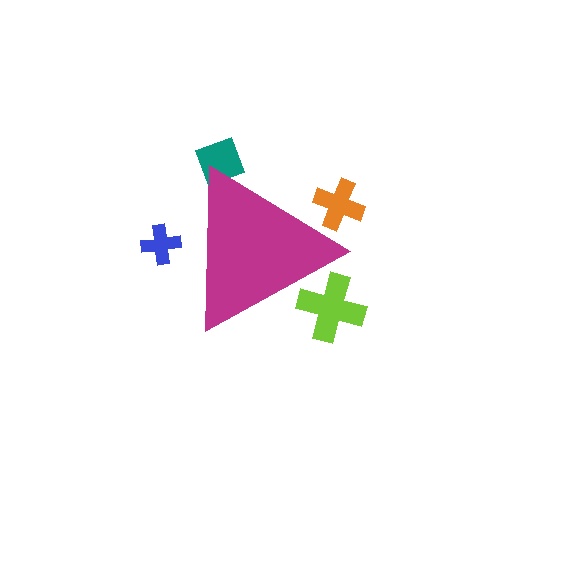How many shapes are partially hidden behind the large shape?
4 shapes are partially hidden.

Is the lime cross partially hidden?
Yes, the lime cross is partially hidden behind the magenta triangle.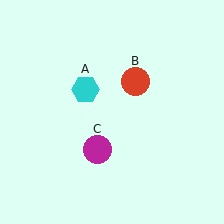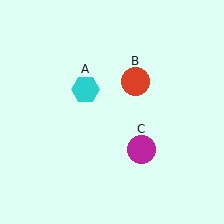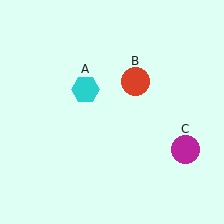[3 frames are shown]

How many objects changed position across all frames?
1 object changed position: magenta circle (object C).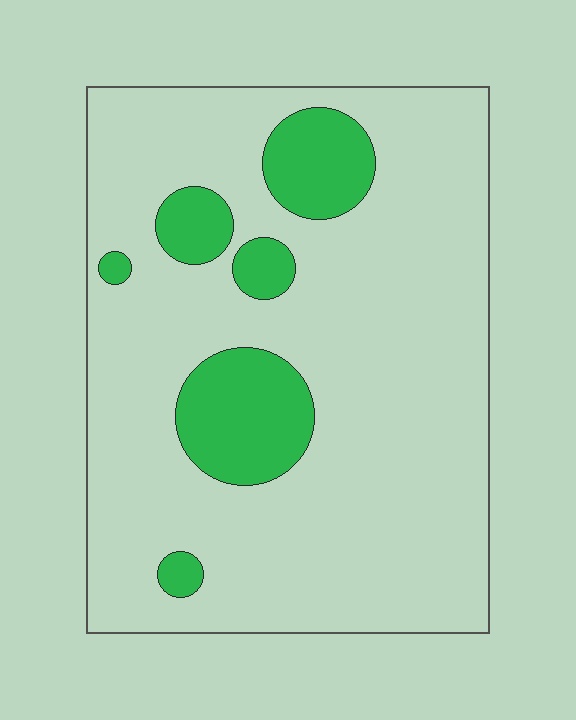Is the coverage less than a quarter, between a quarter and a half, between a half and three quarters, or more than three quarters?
Less than a quarter.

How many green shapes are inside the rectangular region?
6.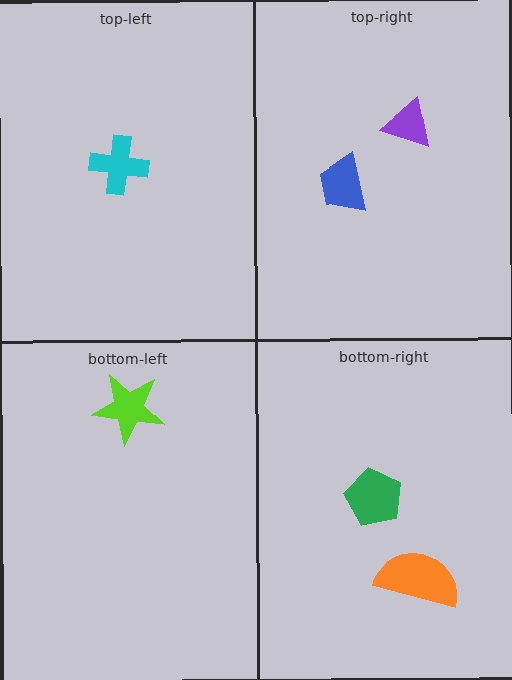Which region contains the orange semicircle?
The bottom-right region.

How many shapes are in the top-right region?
2.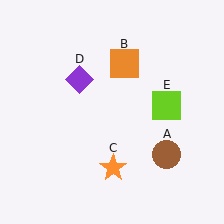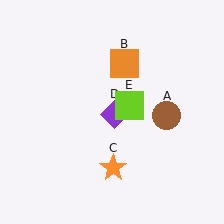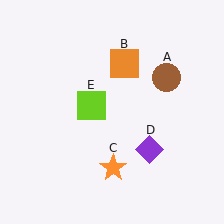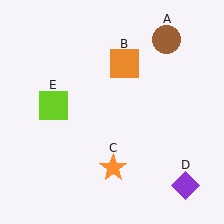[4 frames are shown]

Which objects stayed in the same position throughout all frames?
Orange square (object B) and orange star (object C) remained stationary.